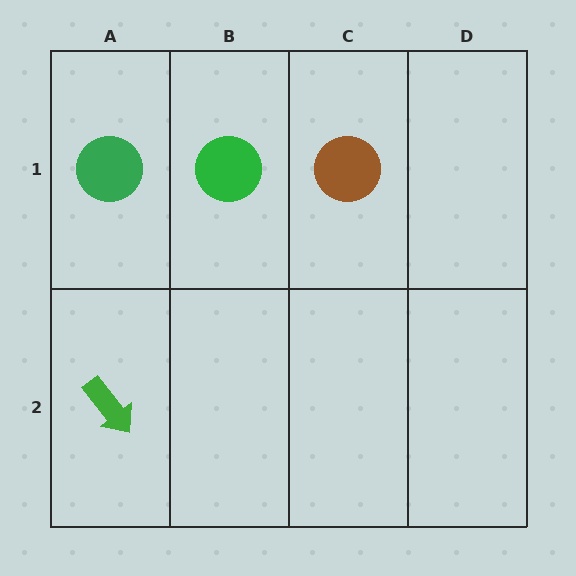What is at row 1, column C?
A brown circle.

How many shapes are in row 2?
1 shape.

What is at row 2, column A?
A green arrow.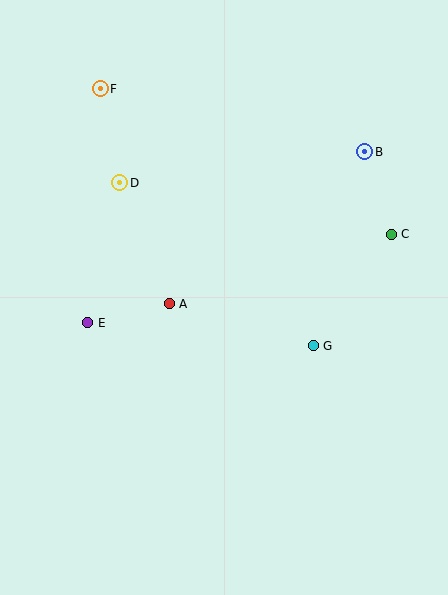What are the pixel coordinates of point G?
Point G is at (313, 346).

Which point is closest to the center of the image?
Point A at (169, 304) is closest to the center.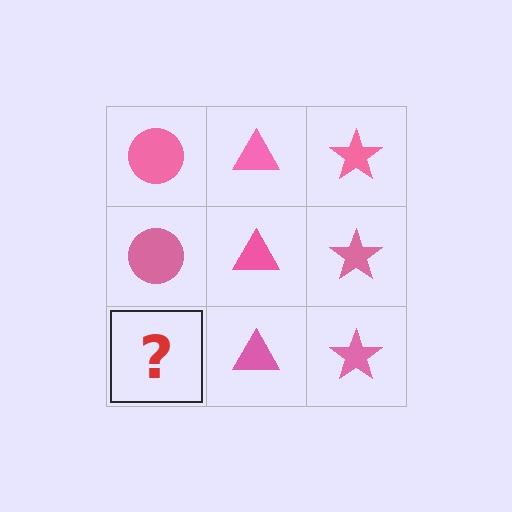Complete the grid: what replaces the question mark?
The question mark should be replaced with a pink circle.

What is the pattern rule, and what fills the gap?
The rule is that each column has a consistent shape. The gap should be filled with a pink circle.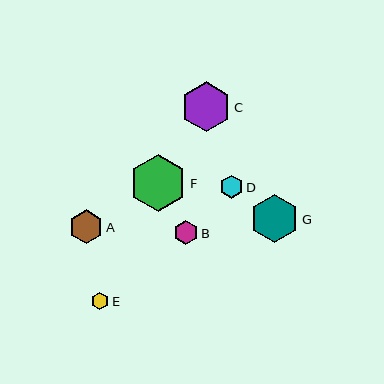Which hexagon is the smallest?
Hexagon E is the smallest with a size of approximately 17 pixels.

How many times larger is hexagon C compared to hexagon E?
Hexagon C is approximately 2.8 times the size of hexagon E.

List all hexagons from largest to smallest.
From largest to smallest: F, C, G, A, B, D, E.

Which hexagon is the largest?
Hexagon F is the largest with a size of approximately 57 pixels.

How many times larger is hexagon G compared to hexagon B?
Hexagon G is approximately 2.0 times the size of hexagon B.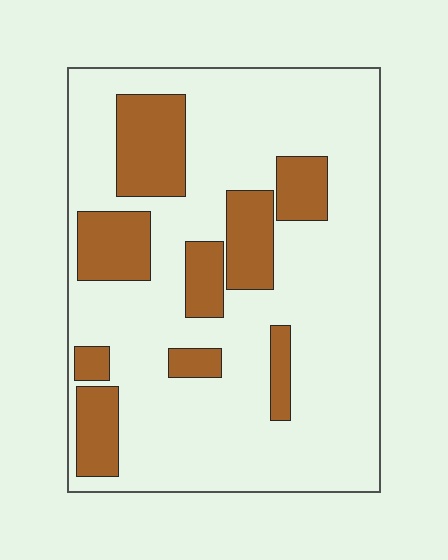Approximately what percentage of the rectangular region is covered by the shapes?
Approximately 25%.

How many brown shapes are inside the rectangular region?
9.